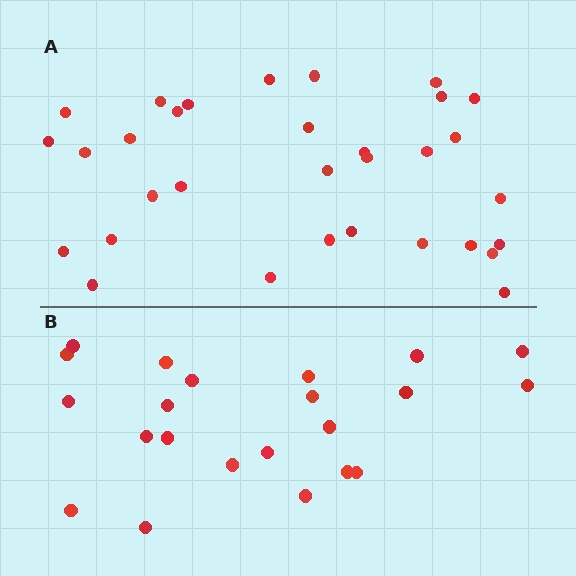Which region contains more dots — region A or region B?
Region A (the top region) has more dots.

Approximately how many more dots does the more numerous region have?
Region A has roughly 10 or so more dots than region B.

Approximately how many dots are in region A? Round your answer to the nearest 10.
About 30 dots. (The exact count is 32, which rounds to 30.)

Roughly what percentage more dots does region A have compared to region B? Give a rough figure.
About 45% more.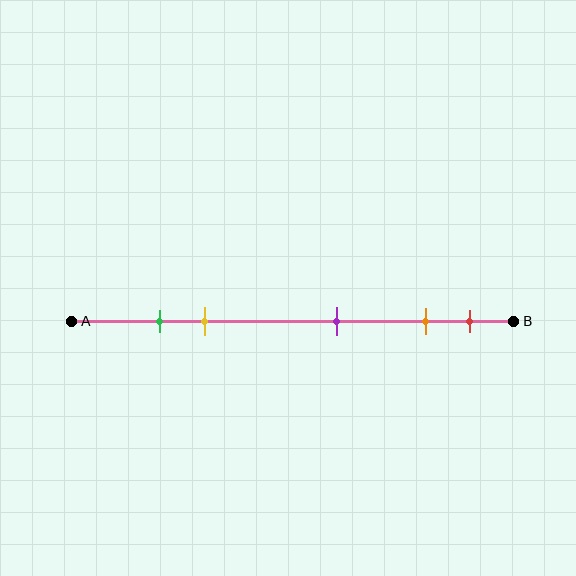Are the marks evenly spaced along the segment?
No, the marks are not evenly spaced.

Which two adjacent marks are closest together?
The green and yellow marks are the closest adjacent pair.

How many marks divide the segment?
There are 5 marks dividing the segment.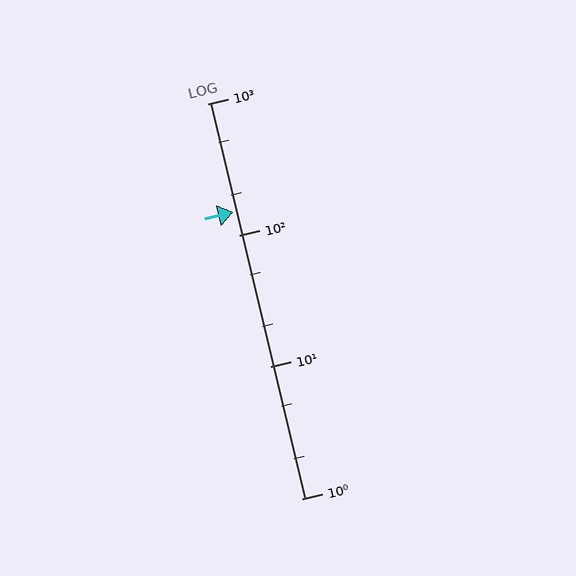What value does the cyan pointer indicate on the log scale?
The pointer indicates approximately 150.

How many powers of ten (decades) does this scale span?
The scale spans 3 decades, from 1 to 1000.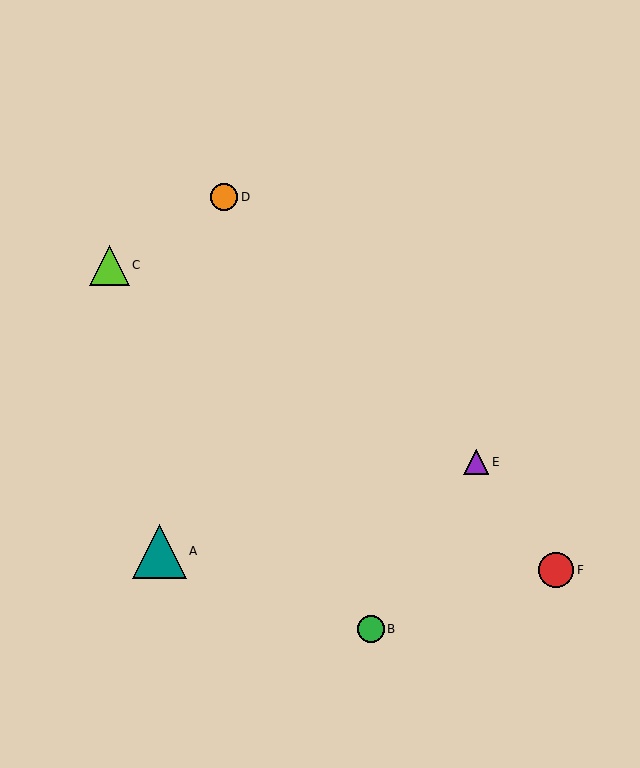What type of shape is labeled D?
Shape D is an orange circle.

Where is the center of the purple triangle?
The center of the purple triangle is at (476, 462).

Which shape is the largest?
The teal triangle (labeled A) is the largest.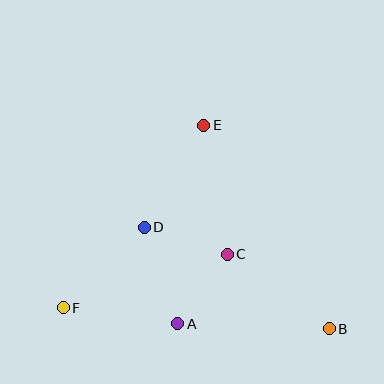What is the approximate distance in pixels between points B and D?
The distance between B and D is approximately 211 pixels.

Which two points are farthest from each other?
Points B and F are farthest from each other.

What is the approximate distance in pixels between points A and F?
The distance between A and F is approximately 116 pixels.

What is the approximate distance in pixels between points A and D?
The distance between A and D is approximately 102 pixels.